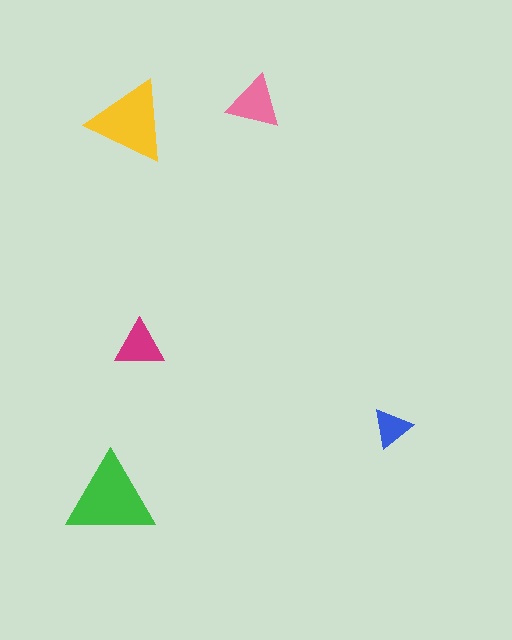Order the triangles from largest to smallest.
the green one, the yellow one, the pink one, the magenta one, the blue one.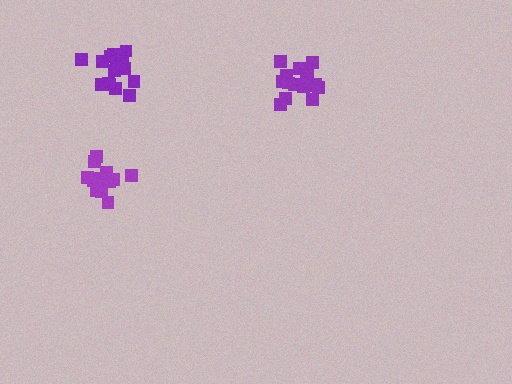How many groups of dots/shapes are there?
There are 3 groups.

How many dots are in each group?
Group 1: 14 dots, Group 2: 20 dots, Group 3: 16 dots (50 total).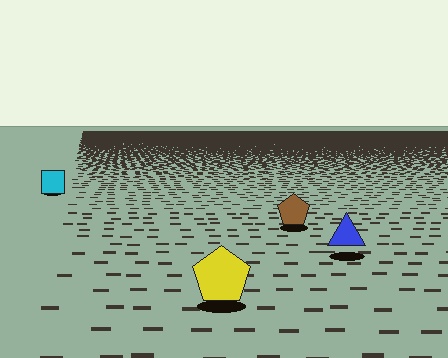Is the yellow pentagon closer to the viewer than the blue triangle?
Yes. The yellow pentagon is closer — you can tell from the texture gradient: the ground texture is coarser near it.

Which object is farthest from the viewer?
The cyan square is farthest from the viewer. It appears smaller and the ground texture around it is denser.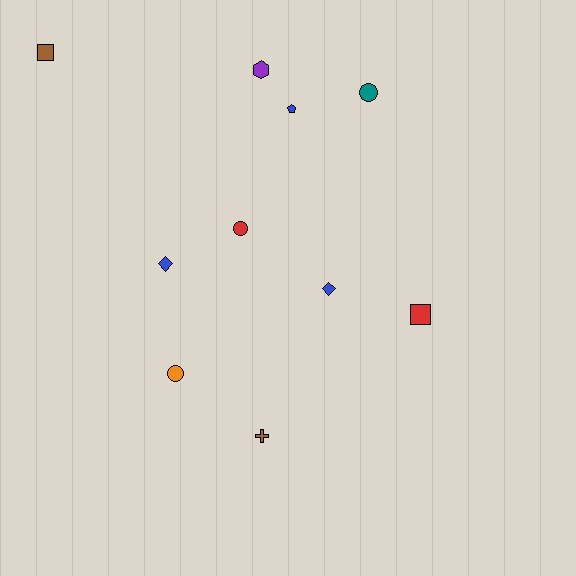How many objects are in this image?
There are 10 objects.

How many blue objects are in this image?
There are 3 blue objects.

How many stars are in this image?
There are no stars.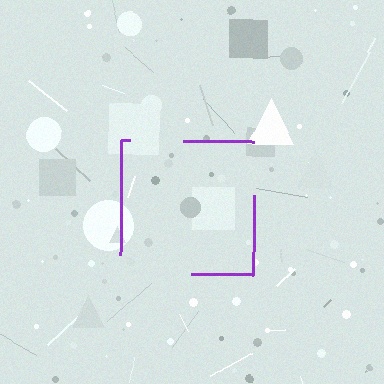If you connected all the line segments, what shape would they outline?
They would outline a square.